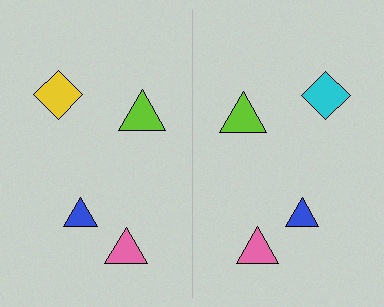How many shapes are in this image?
There are 8 shapes in this image.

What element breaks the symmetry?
The cyan diamond on the right side breaks the symmetry — its mirror counterpart is yellow.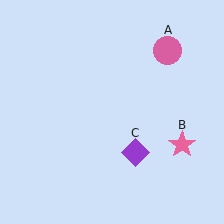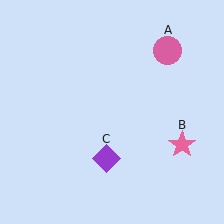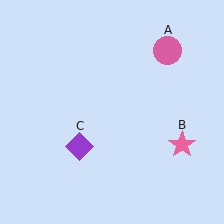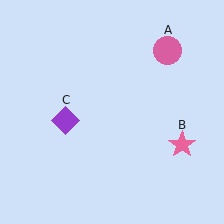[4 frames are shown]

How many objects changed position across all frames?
1 object changed position: purple diamond (object C).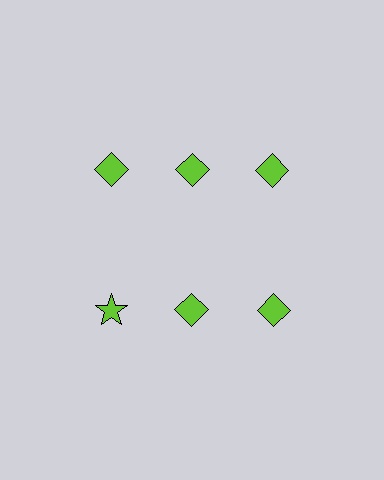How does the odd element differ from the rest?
It has a different shape: star instead of diamond.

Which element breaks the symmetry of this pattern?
The lime star in the second row, leftmost column breaks the symmetry. All other shapes are lime diamonds.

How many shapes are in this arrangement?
There are 6 shapes arranged in a grid pattern.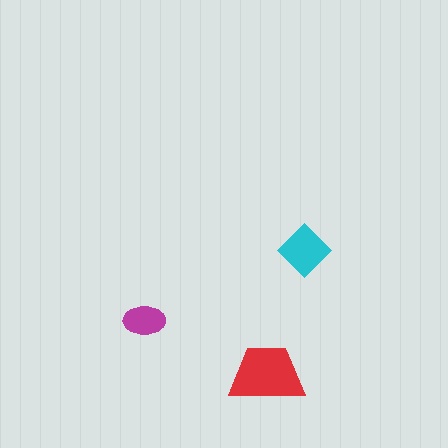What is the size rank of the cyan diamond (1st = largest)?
2nd.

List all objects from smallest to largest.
The magenta ellipse, the cyan diamond, the red trapezoid.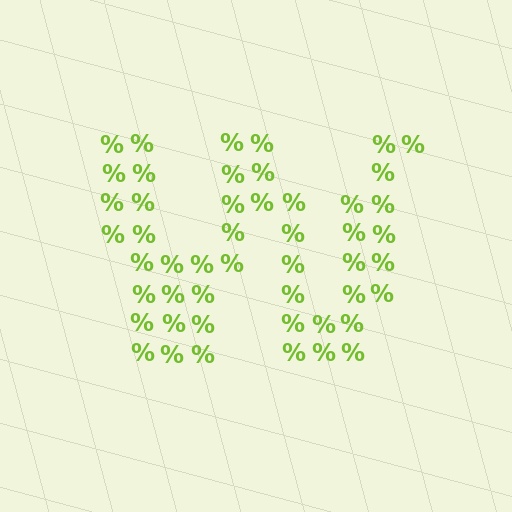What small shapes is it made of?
It is made of small percent signs.